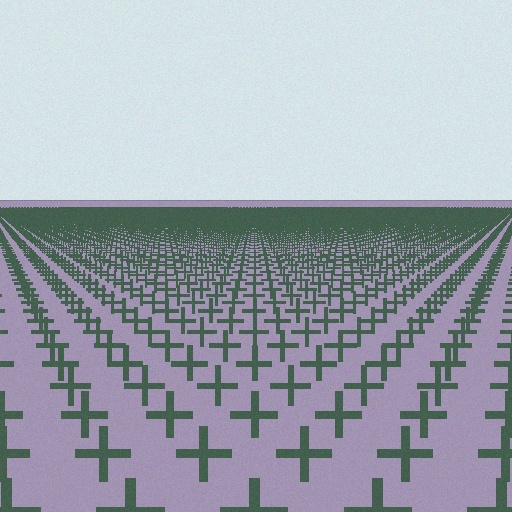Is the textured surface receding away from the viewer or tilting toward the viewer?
The surface is receding away from the viewer. Texture elements get smaller and denser toward the top.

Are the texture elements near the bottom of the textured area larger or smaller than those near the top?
Larger. Near the bottom, elements are closer to the viewer and appear at a bigger on-screen size.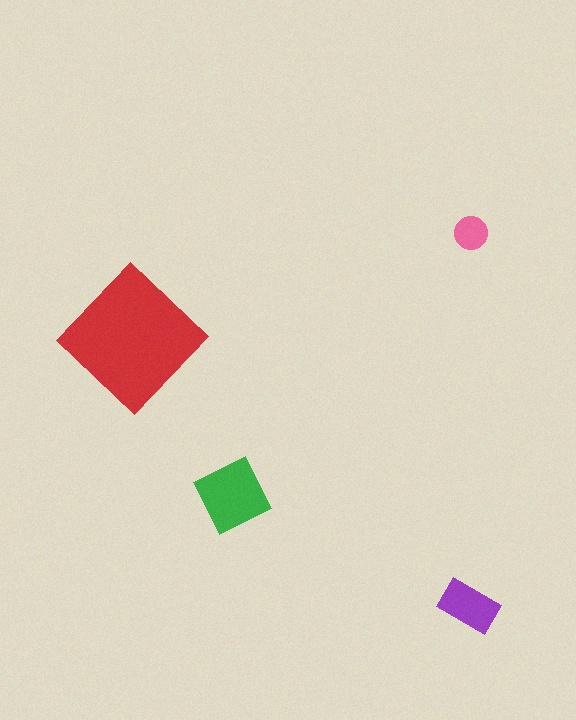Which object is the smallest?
The pink circle.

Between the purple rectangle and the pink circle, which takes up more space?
The purple rectangle.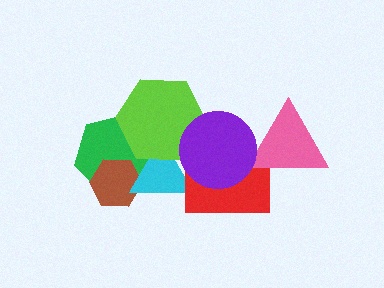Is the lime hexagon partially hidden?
Yes, it is partially covered by another shape.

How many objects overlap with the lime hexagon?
3 objects overlap with the lime hexagon.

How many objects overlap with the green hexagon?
3 objects overlap with the green hexagon.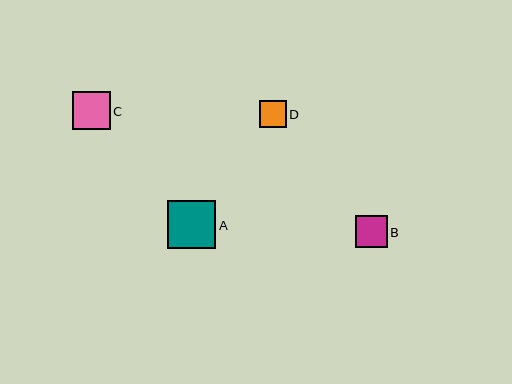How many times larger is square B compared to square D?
Square B is approximately 1.2 times the size of square D.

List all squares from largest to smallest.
From largest to smallest: A, C, B, D.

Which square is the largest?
Square A is the largest with a size of approximately 48 pixels.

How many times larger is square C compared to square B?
Square C is approximately 1.2 times the size of square B.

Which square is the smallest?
Square D is the smallest with a size of approximately 27 pixels.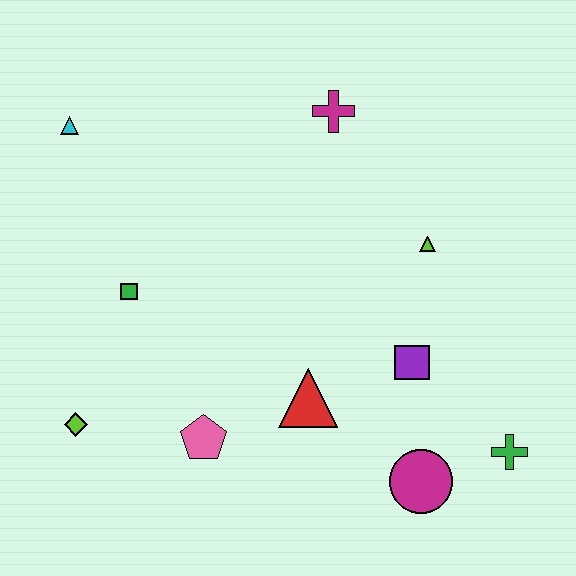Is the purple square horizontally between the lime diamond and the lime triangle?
Yes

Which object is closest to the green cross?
The magenta circle is closest to the green cross.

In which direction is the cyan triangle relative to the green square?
The cyan triangle is above the green square.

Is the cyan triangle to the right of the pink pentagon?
No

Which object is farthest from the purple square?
The cyan triangle is farthest from the purple square.